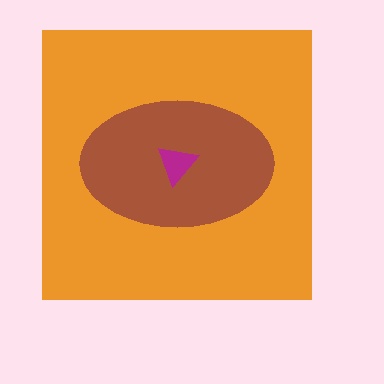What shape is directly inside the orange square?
The brown ellipse.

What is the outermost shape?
The orange square.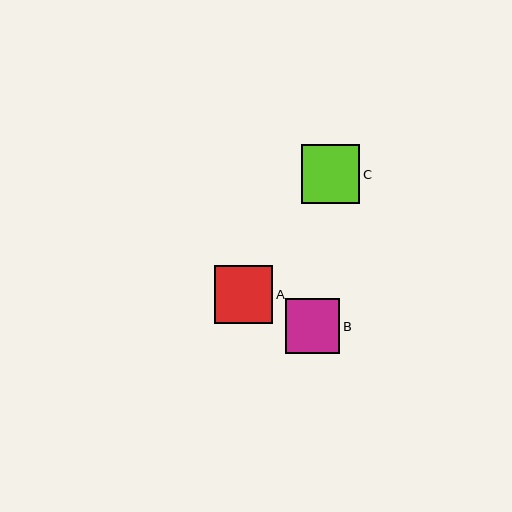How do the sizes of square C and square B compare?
Square C and square B are approximately the same size.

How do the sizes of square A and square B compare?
Square A and square B are approximately the same size.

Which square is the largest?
Square C is the largest with a size of approximately 59 pixels.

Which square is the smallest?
Square B is the smallest with a size of approximately 55 pixels.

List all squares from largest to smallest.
From largest to smallest: C, A, B.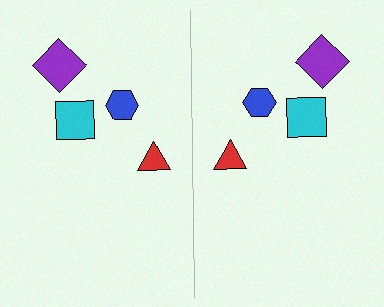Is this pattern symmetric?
Yes, this pattern has bilateral (reflection) symmetry.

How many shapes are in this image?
There are 8 shapes in this image.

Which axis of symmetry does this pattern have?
The pattern has a vertical axis of symmetry running through the center of the image.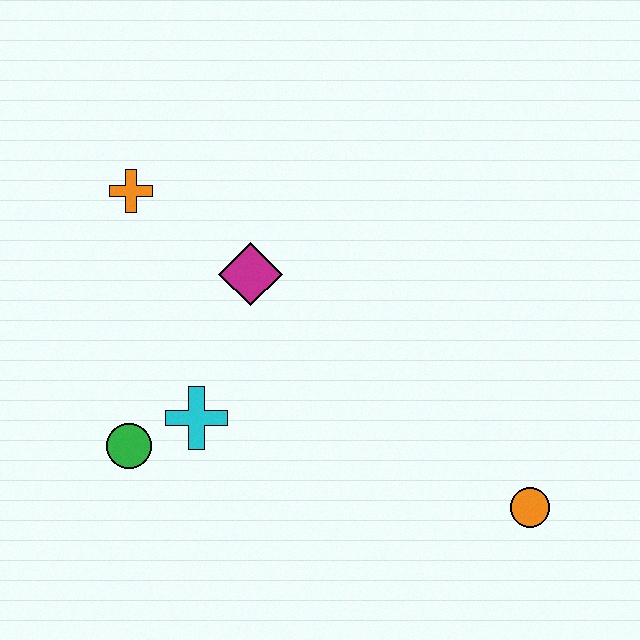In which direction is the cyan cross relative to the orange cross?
The cyan cross is below the orange cross.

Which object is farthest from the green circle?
The orange circle is farthest from the green circle.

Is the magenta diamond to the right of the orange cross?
Yes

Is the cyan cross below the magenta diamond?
Yes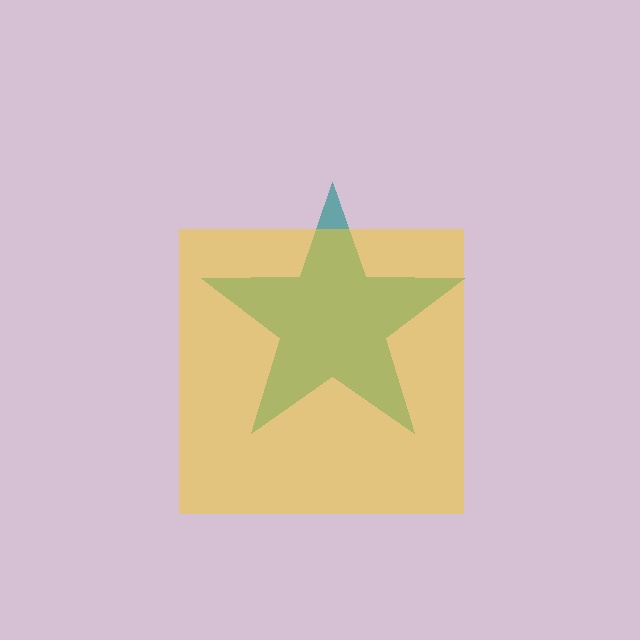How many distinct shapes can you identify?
There are 2 distinct shapes: a teal star, a yellow square.